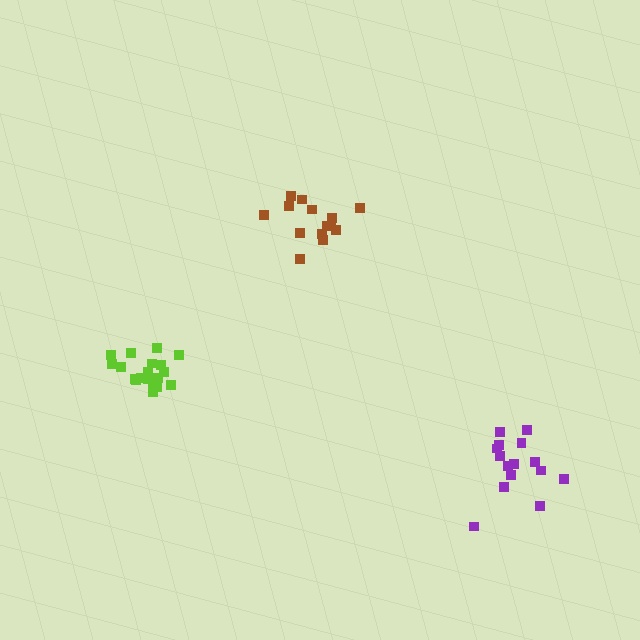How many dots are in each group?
Group 1: 19 dots, Group 2: 15 dots, Group 3: 14 dots (48 total).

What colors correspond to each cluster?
The clusters are colored: lime, purple, brown.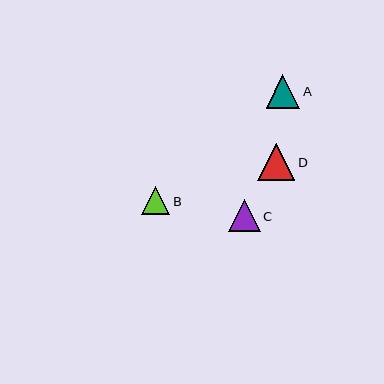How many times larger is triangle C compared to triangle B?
Triangle C is approximately 1.1 times the size of triangle B.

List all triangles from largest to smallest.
From largest to smallest: D, A, C, B.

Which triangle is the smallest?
Triangle B is the smallest with a size of approximately 28 pixels.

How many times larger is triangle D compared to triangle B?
Triangle D is approximately 1.3 times the size of triangle B.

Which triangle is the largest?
Triangle D is the largest with a size of approximately 37 pixels.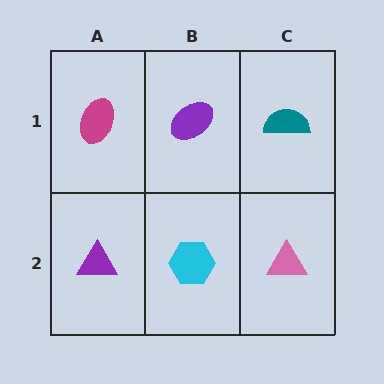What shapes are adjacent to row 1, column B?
A cyan hexagon (row 2, column B), a magenta ellipse (row 1, column A), a teal semicircle (row 1, column C).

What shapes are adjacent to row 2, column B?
A purple ellipse (row 1, column B), a purple triangle (row 2, column A), a pink triangle (row 2, column C).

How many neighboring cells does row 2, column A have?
2.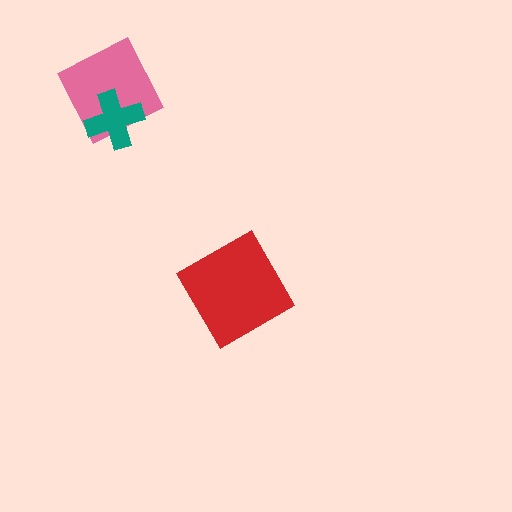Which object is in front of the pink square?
The teal cross is in front of the pink square.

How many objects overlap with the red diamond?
0 objects overlap with the red diamond.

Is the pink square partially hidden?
Yes, it is partially covered by another shape.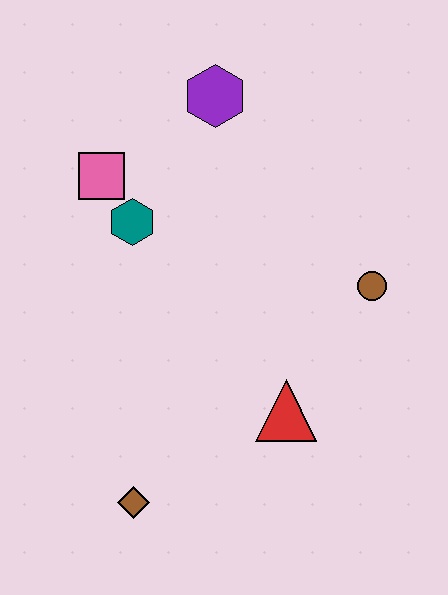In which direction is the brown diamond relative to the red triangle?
The brown diamond is to the left of the red triangle.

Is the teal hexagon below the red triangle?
No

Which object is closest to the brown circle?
The red triangle is closest to the brown circle.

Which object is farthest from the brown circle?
The brown diamond is farthest from the brown circle.